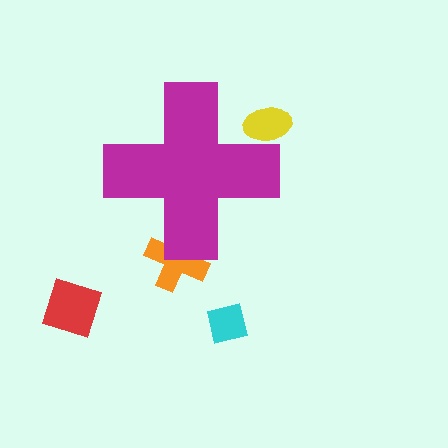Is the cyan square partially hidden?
No, the cyan square is fully visible.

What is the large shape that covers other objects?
A magenta cross.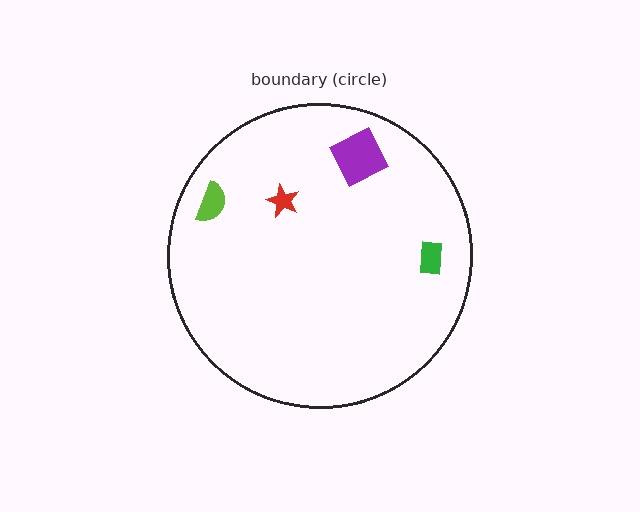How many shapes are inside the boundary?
4 inside, 0 outside.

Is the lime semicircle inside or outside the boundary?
Inside.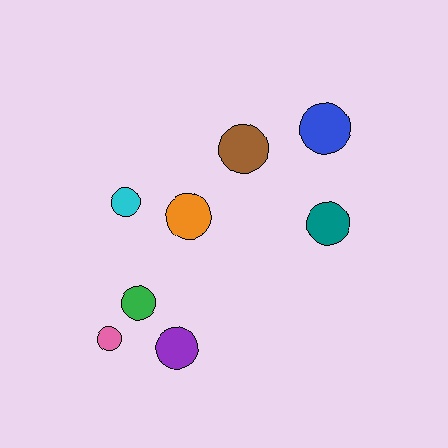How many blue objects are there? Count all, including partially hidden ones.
There is 1 blue object.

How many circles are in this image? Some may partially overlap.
There are 8 circles.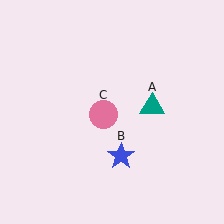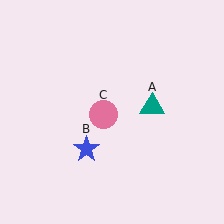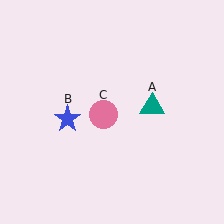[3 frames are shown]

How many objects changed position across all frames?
1 object changed position: blue star (object B).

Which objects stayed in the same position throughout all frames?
Teal triangle (object A) and pink circle (object C) remained stationary.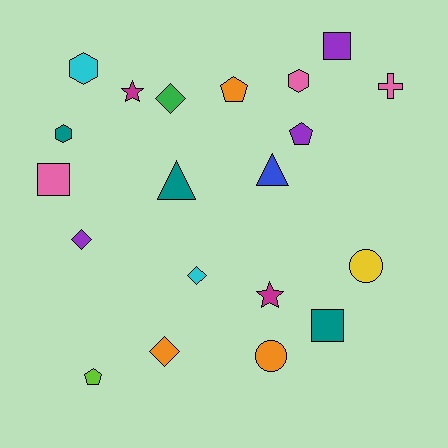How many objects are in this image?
There are 20 objects.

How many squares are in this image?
There are 3 squares.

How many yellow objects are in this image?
There is 1 yellow object.